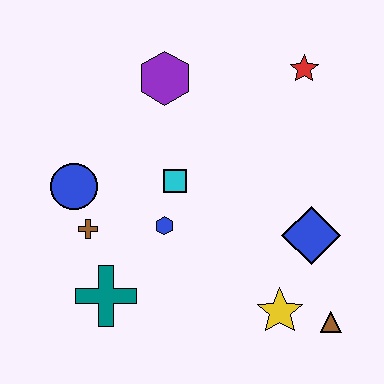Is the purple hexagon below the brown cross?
No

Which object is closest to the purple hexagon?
The cyan square is closest to the purple hexagon.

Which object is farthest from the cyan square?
The brown triangle is farthest from the cyan square.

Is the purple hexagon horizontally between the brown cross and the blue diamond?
Yes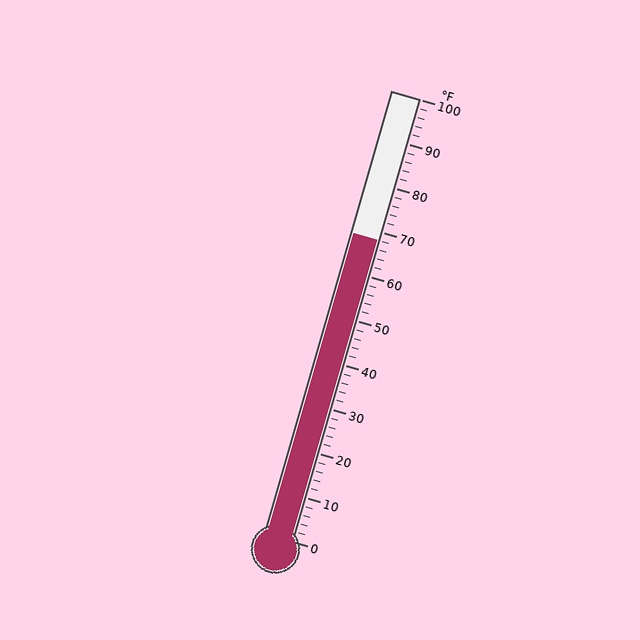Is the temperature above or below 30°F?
The temperature is above 30°F.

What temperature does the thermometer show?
The thermometer shows approximately 68°F.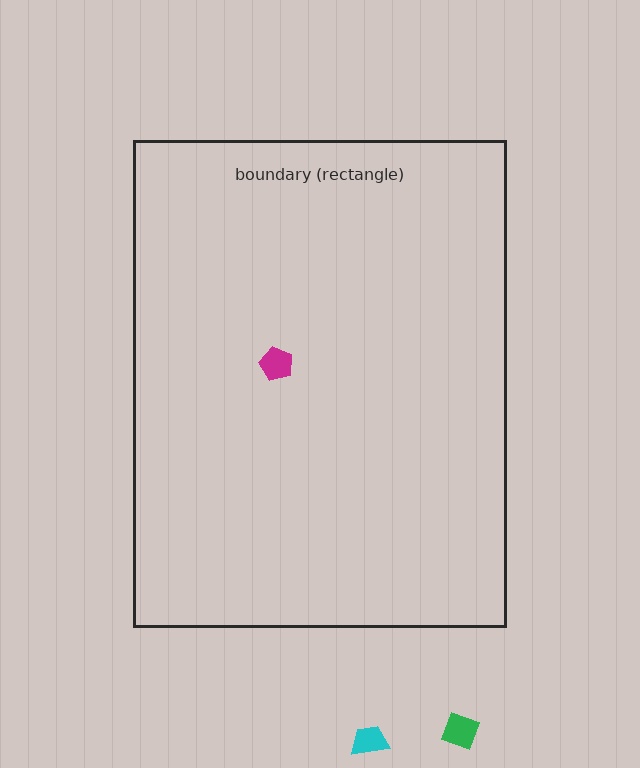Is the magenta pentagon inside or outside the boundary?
Inside.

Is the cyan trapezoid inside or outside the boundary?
Outside.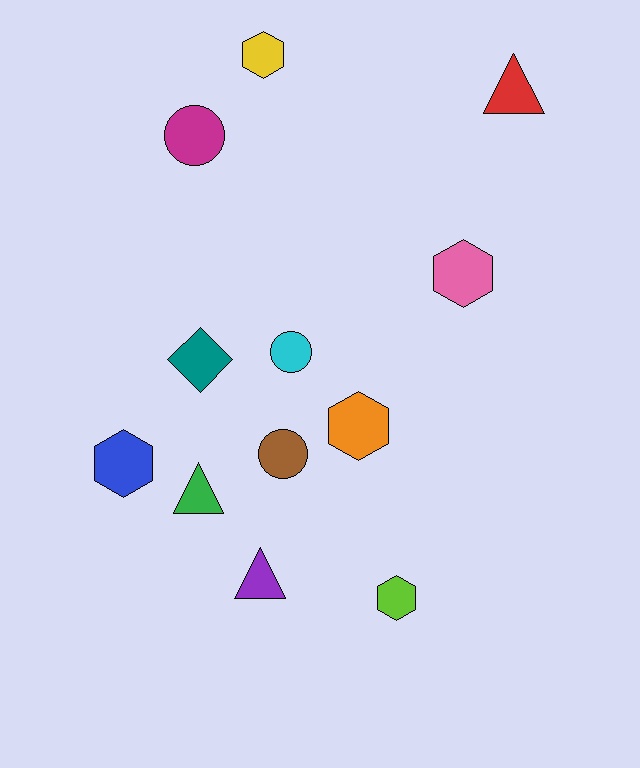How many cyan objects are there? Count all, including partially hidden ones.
There is 1 cyan object.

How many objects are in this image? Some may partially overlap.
There are 12 objects.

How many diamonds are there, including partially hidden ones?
There is 1 diamond.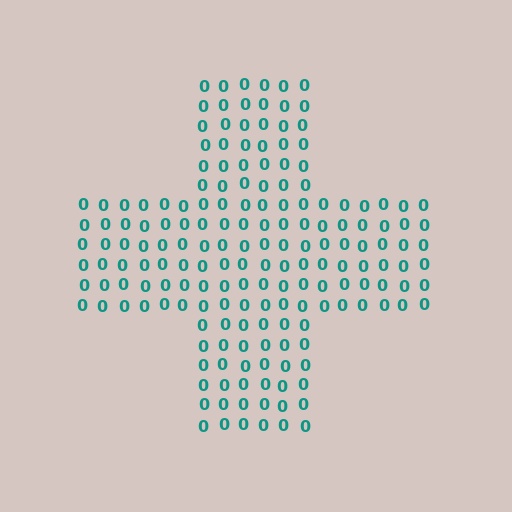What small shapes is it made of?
It is made of small digit 0's.